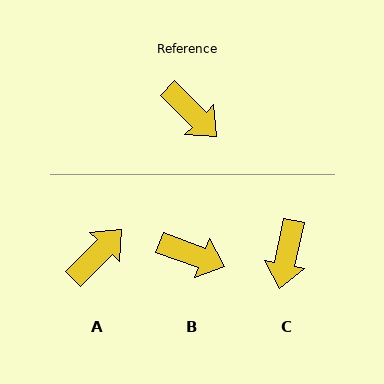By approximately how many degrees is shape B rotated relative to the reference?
Approximately 24 degrees counter-clockwise.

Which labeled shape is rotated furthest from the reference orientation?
A, about 90 degrees away.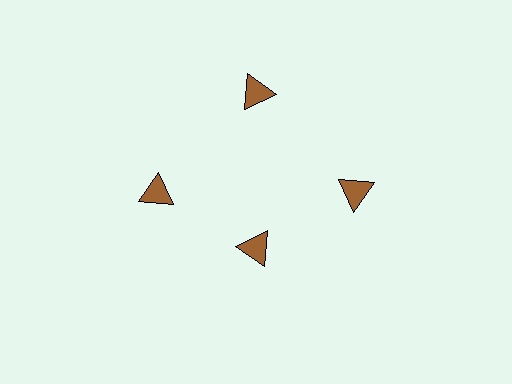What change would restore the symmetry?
The symmetry would be restored by moving it outward, back onto the ring so that all 4 triangles sit at equal angles and equal distance from the center.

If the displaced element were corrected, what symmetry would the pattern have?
It would have 4-fold rotational symmetry — the pattern would map onto itself every 90 degrees.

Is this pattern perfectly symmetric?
No. The 4 brown triangles are arranged in a ring, but one element near the 6 o'clock position is pulled inward toward the center, breaking the 4-fold rotational symmetry.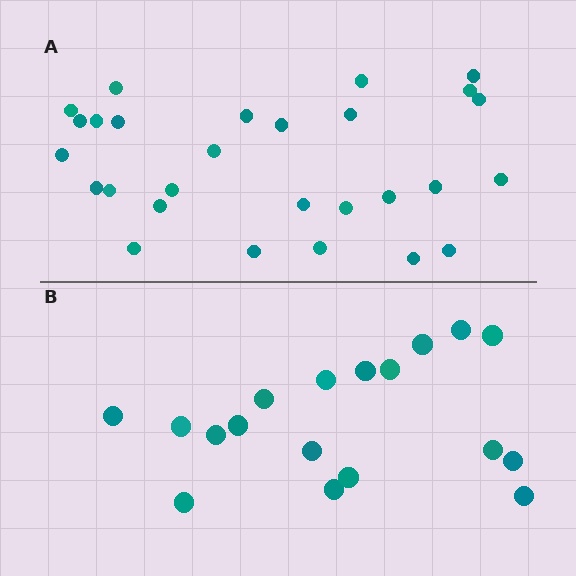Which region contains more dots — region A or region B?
Region A (the top region) has more dots.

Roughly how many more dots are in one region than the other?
Region A has roughly 10 or so more dots than region B.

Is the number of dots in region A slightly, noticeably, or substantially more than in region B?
Region A has substantially more. The ratio is roughly 1.6 to 1.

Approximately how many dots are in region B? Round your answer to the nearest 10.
About 20 dots. (The exact count is 18, which rounds to 20.)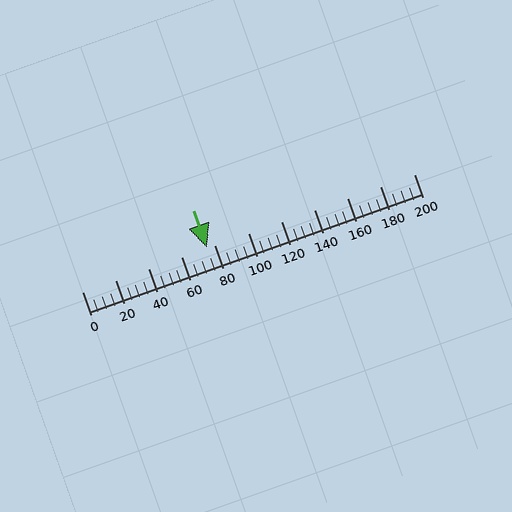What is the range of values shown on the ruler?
The ruler shows values from 0 to 200.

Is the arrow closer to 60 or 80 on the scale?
The arrow is closer to 80.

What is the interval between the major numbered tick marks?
The major tick marks are spaced 20 units apart.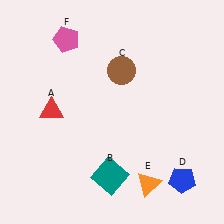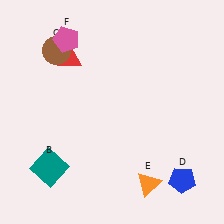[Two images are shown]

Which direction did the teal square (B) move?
The teal square (B) moved left.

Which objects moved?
The objects that moved are: the red triangle (A), the teal square (B), the brown circle (C).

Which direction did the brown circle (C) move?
The brown circle (C) moved left.